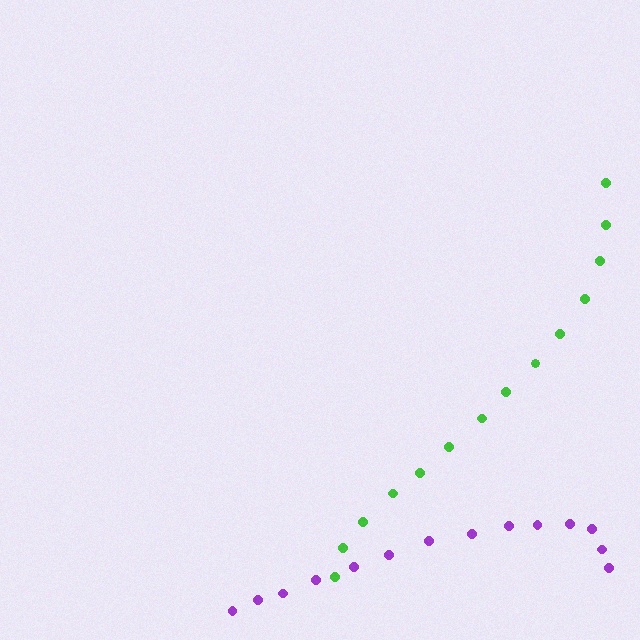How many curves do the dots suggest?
There are 2 distinct paths.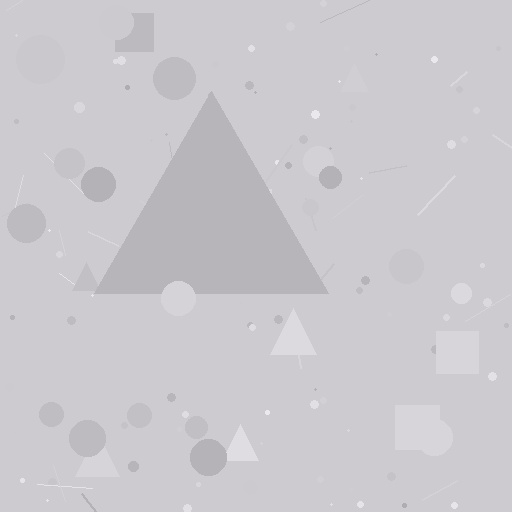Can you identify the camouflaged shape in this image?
The camouflaged shape is a triangle.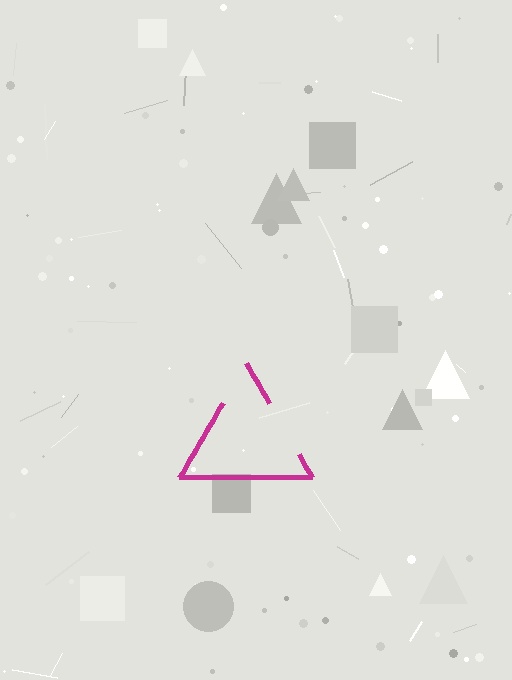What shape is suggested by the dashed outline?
The dashed outline suggests a triangle.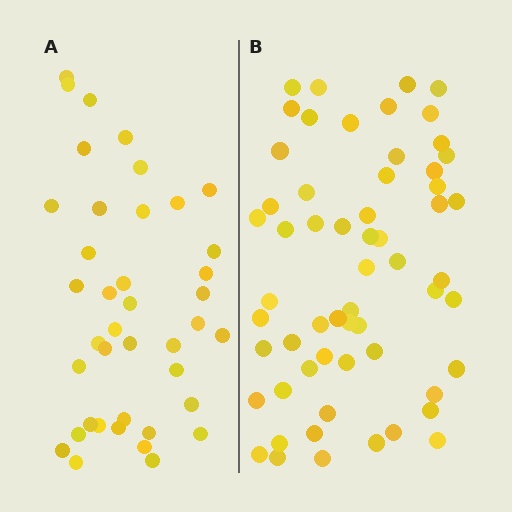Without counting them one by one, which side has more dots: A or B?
Region B (the right region) has more dots.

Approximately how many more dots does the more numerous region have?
Region B has approximately 20 more dots than region A.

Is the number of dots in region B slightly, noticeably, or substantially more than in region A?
Region B has substantially more. The ratio is roughly 1.5 to 1.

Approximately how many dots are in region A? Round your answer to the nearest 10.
About 40 dots.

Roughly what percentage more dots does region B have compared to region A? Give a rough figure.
About 50% more.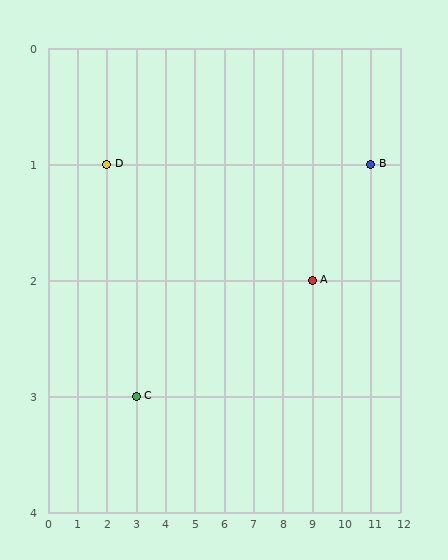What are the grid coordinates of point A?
Point A is at grid coordinates (9, 2).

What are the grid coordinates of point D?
Point D is at grid coordinates (2, 1).